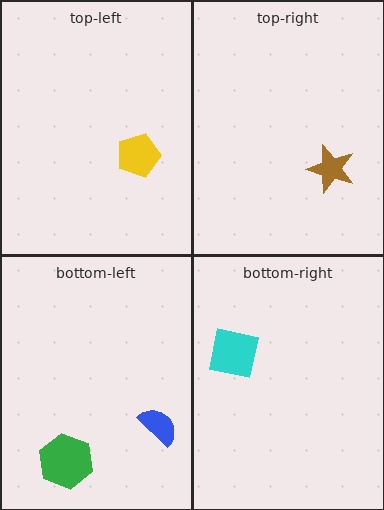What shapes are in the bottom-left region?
The green hexagon, the blue semicircle.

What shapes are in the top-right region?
The brown star.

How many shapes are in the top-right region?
1.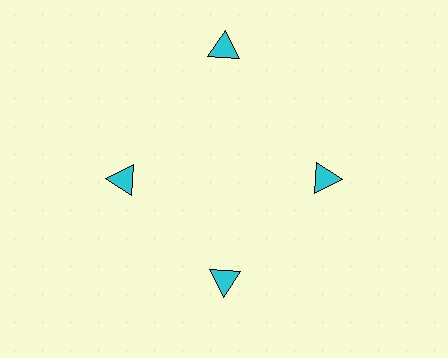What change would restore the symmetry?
The symmetry would be restored by moving it inward, back onto the ring so that all 4 triangles sit at equal angles and equal distance from the center.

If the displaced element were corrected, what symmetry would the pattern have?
It would have 4-fold rotational symmetry — the pattern would map onto itself every 90 degrees.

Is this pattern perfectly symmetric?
No. The 4 cyan triangles are arranged in a ring, but one element near the 12 o'clock position is pushed outward from the center, breaking the 4-fold rotational symmetry.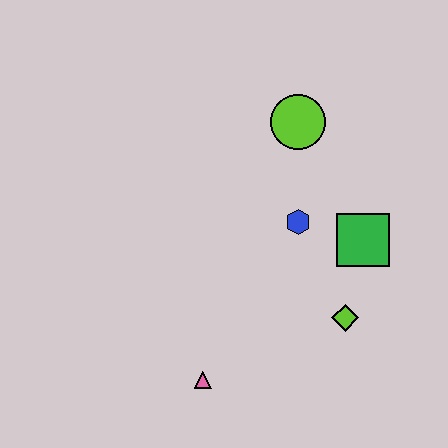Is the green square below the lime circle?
Yes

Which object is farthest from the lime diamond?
The lime circle is farthest from the lime diamond.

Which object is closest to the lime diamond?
The green square is closest to the lime diamond.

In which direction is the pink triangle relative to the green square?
The pink triangle is to the left of the green square.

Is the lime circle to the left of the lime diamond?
Yes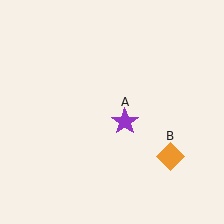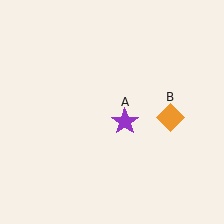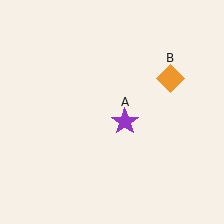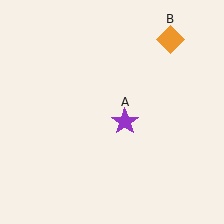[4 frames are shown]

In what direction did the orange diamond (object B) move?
The orange diamond (object B) moved up.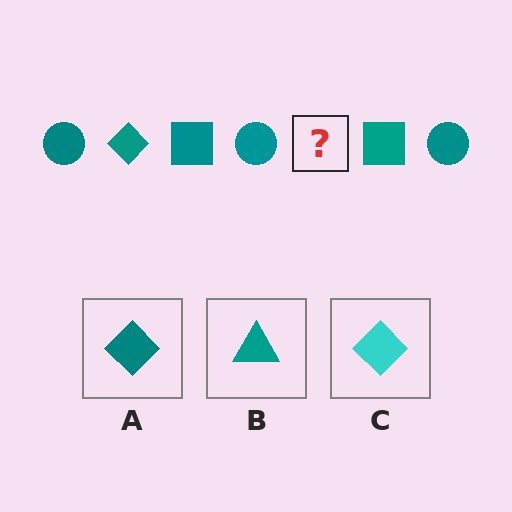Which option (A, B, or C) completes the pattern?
A.